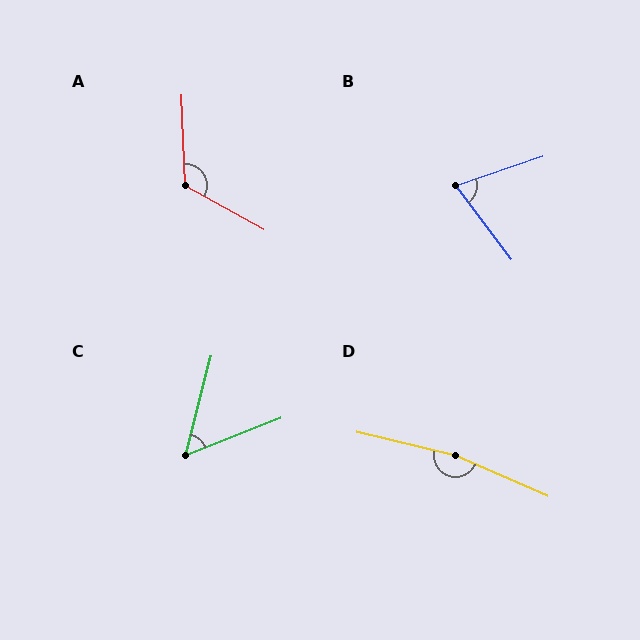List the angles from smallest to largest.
C (54°), B (72°), A (121°), D (169°).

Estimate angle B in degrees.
Approximately 72 degrees.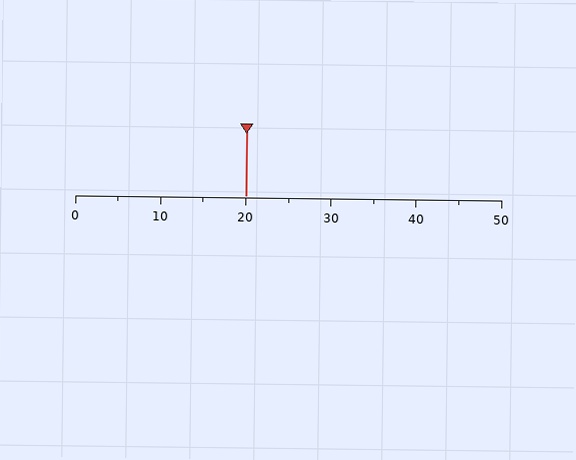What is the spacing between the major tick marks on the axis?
The major ticks are spaced 10 apart.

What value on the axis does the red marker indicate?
The marker indicates approximately 20.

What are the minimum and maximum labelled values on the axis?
The axis runs from 0 to 50.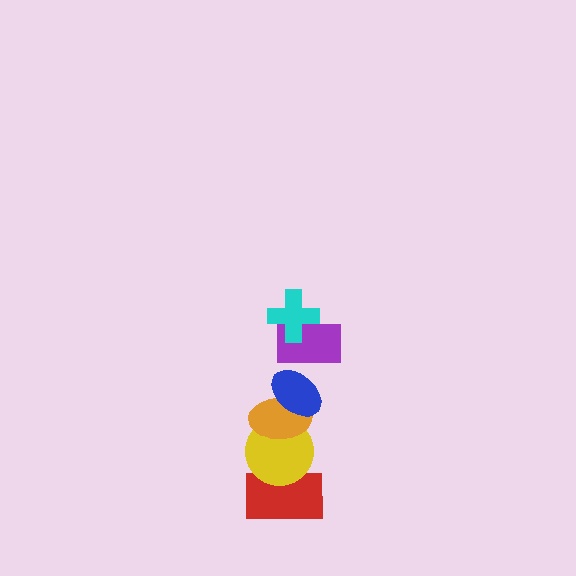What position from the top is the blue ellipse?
The blue ellipse is 3rd from the top.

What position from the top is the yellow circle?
The yellow circle is 5th from the top.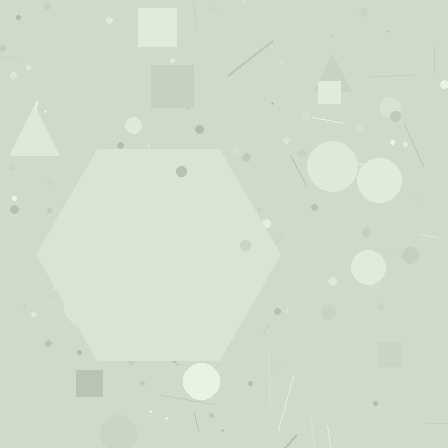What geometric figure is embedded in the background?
A hexagon is embedded in the background.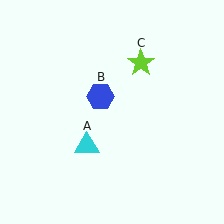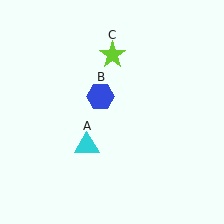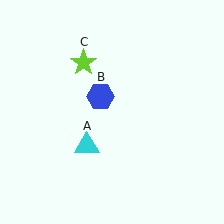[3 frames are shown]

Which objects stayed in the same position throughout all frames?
Cyan triangle (object A) and blue hexagon (object B) remained stationary.